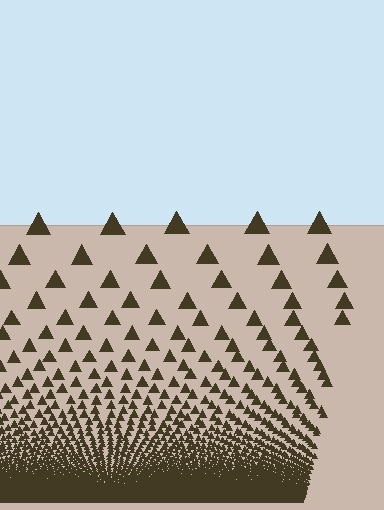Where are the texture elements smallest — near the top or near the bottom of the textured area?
Near the bottom.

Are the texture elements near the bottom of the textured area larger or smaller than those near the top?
Smaller. The gradient is inverted — elements near the bottom are smaller and denser.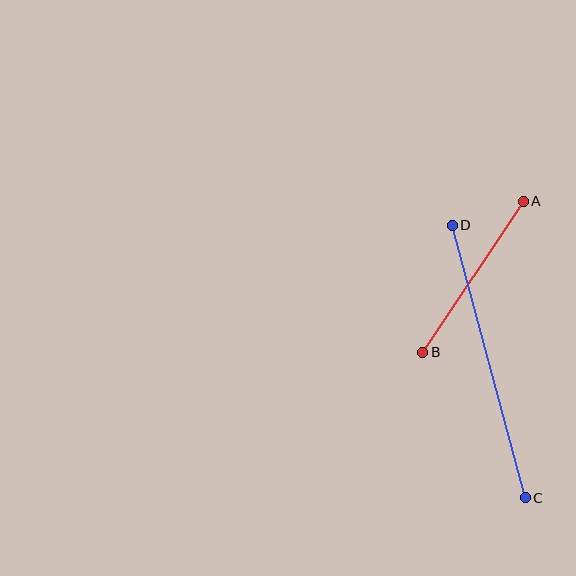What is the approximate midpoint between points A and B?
The midpoint is at approximately (473, 277) pixels.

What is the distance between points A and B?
The distance is approximately 181 pixels.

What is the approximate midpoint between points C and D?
The midpoint is at approximately (489, 362) pixels.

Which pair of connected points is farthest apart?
Points C and D are farthest apart.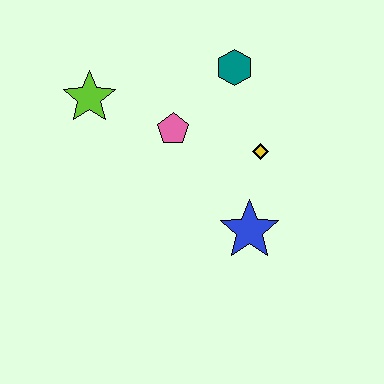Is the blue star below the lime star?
Yes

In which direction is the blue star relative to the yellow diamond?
The blue star is below the yellow diamond.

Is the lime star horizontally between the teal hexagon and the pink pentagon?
No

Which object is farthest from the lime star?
The blue star is farthest from the lime star.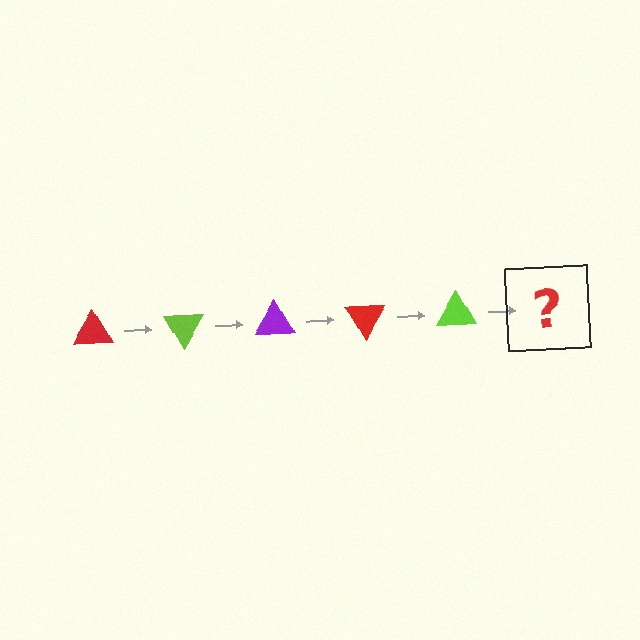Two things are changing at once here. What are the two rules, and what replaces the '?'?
The two rules are that it rotates 60 degrees each step and the color cycles through red, lime, and purple. The '?' should be a purple triangle, rotated 300 degrees from the start.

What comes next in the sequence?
The next element should be a purple triangle, rotated 300 degrees from the start.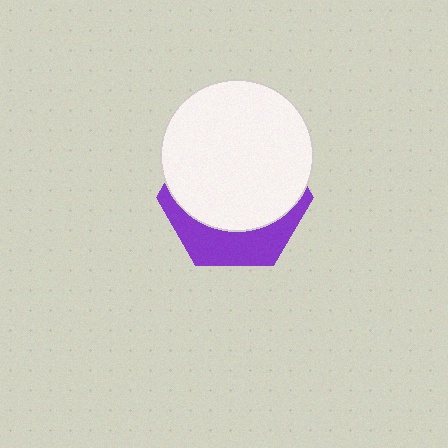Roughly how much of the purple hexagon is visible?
A small part of it is visible (roughly 32%).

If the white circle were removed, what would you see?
You would see the complete purple hexagon.